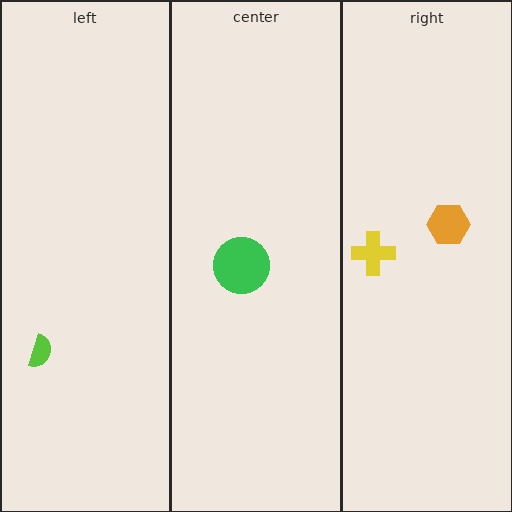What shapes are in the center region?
The green circle.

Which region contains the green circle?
The center region.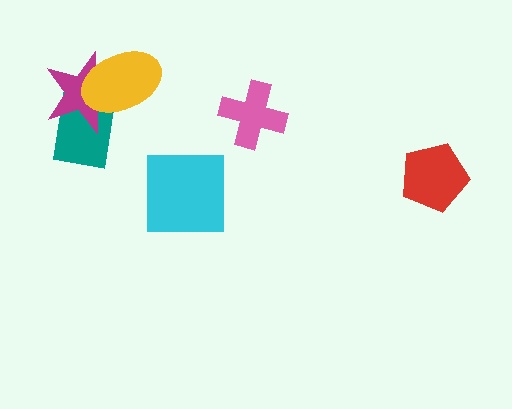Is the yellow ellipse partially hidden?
No, no other shape covers it.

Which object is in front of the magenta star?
The yellow ellipse is in front of the magenta star.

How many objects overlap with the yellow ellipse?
2 objects overlap with the yellow ellipse.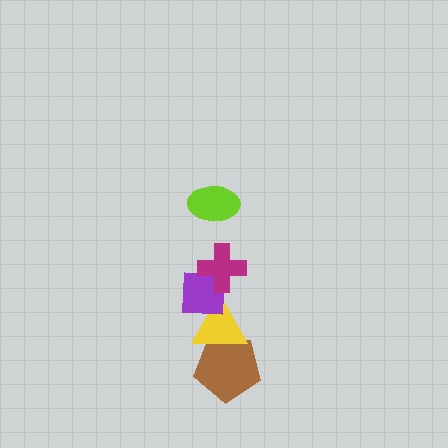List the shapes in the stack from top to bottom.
From top to bottom: the lime ellipse, the magenta cross, the purple square, the yellow triangle, the brown pentagon.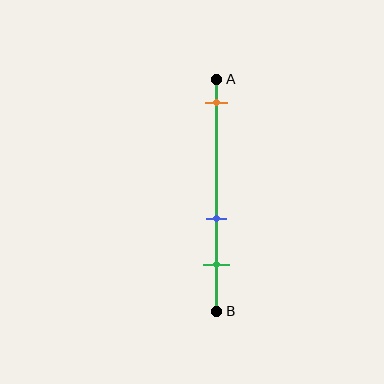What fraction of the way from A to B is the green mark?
The green mark is approximately 80% (0.8) of the way from A to B.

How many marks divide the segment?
There are 3 marks dividing the segment.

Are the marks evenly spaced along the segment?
No, the marks are not evenly spaced.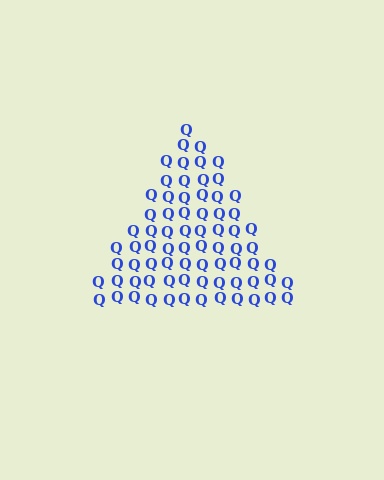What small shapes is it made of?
It is made of small letter Q's.